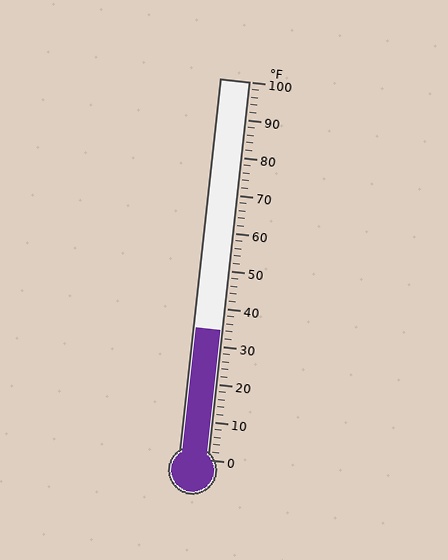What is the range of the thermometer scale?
The thermometer scale ranges from 0°F to 100°F.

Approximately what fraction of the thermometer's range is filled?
The thermometer is filled to approximately 35% of its range.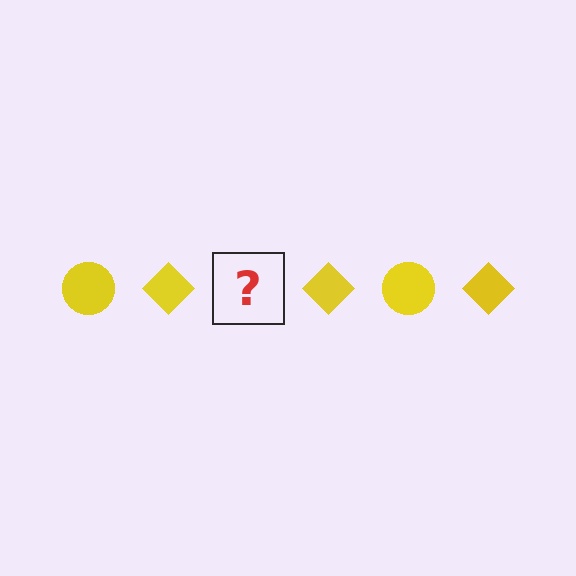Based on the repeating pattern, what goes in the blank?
The blank should be a yellow circle.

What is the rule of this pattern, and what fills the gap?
The rule is that the pattern cycles through circle, diamond shapes in yellow. The gap should be filled with a yellow circle.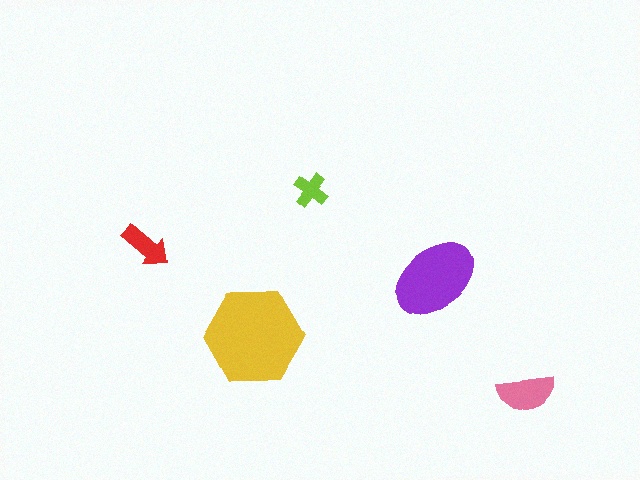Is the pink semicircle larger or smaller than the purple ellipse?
Smaller.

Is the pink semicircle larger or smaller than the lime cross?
Larger.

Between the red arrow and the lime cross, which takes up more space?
The red arrow.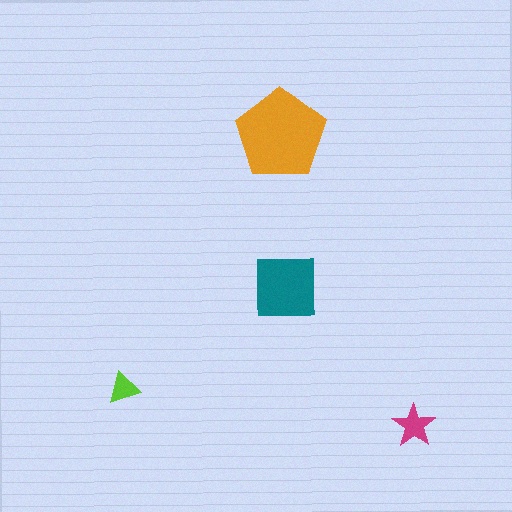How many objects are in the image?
There are 4 objects in the image.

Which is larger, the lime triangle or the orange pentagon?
The orange pentagon.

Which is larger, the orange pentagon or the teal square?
The orange pentagon.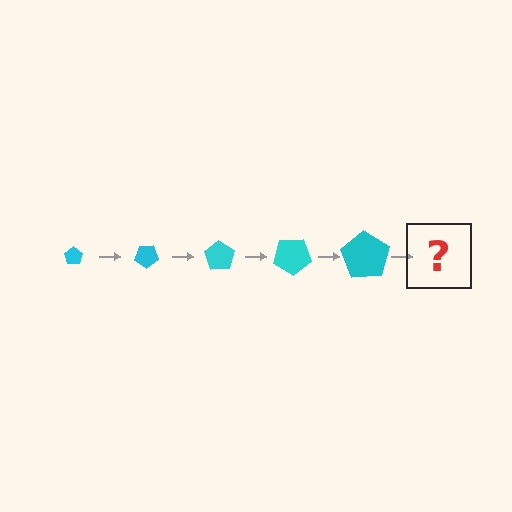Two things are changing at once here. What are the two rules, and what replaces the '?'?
The two rules are that the pentagon grows larger each step and it rotates 35 degrees each step. The '?' should be a pentagon, larger than the previous one and rotated 175 degrees from the start.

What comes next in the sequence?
The next element should be a pentagon, larger than the previous one and rotated 175 degrees from the start.